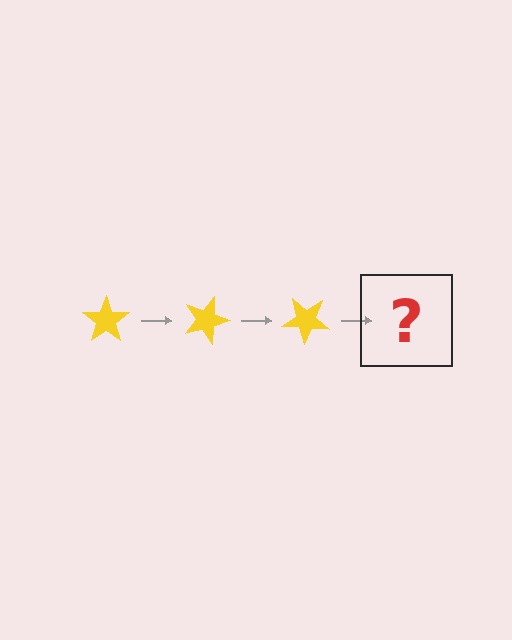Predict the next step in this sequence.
The next step is a yellow star rotated 60 degrees.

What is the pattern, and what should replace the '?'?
The pattern is that the star rotates 20 degrees each step. The '?' should be a yellow star rotated 60 degrees.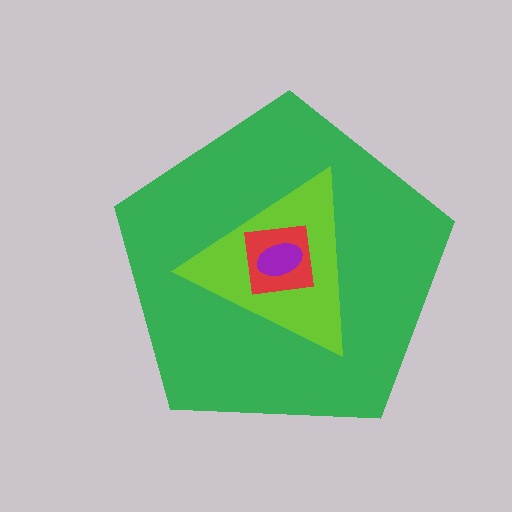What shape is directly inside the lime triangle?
The red square.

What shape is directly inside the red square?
The purple ellipse.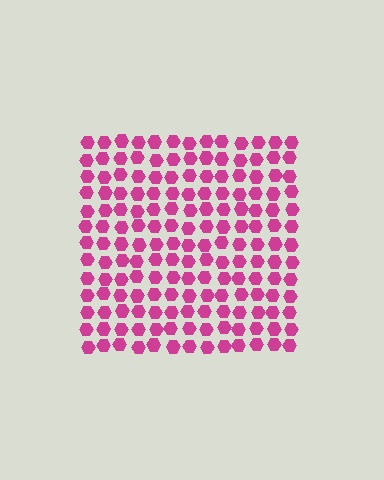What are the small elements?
The small elements are hexagons.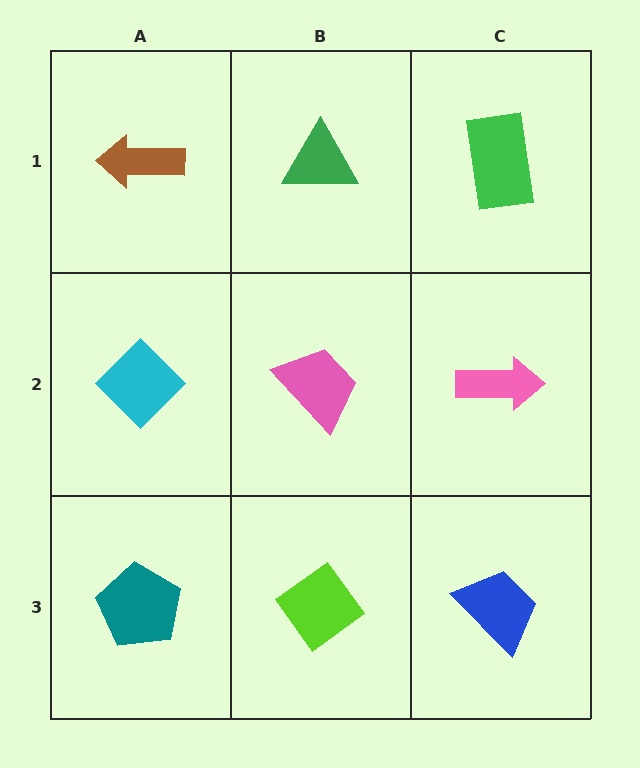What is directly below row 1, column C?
A pink arrow.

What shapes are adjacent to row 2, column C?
A green rectangle (row 1, column C), a blue trapezoid (row 3, column C), a pink trapezoid (row 2, column B).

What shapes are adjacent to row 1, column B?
A pink trapezoid (row 2, column B), a brown arrow (row 1, column A), a green rectangle (row 1, column C).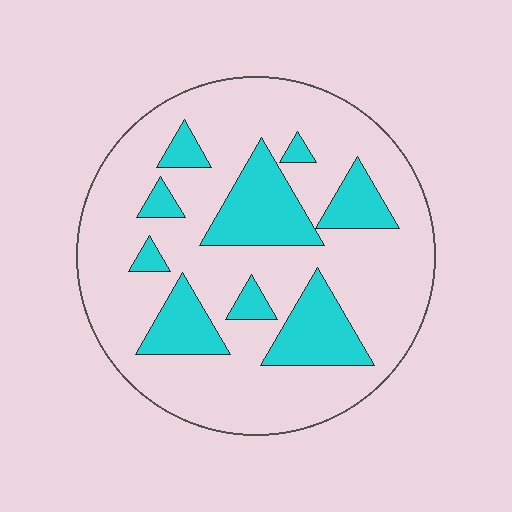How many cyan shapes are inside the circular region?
9.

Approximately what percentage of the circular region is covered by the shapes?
Approximately 25%.